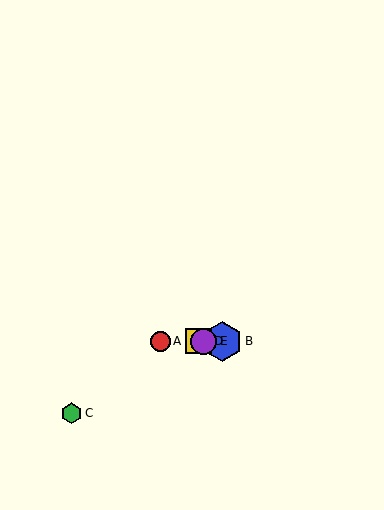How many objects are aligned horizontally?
4 objects (A, B, D, E) are aligned horizontally.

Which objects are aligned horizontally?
Objects A, B, D, E are aligned horizontally.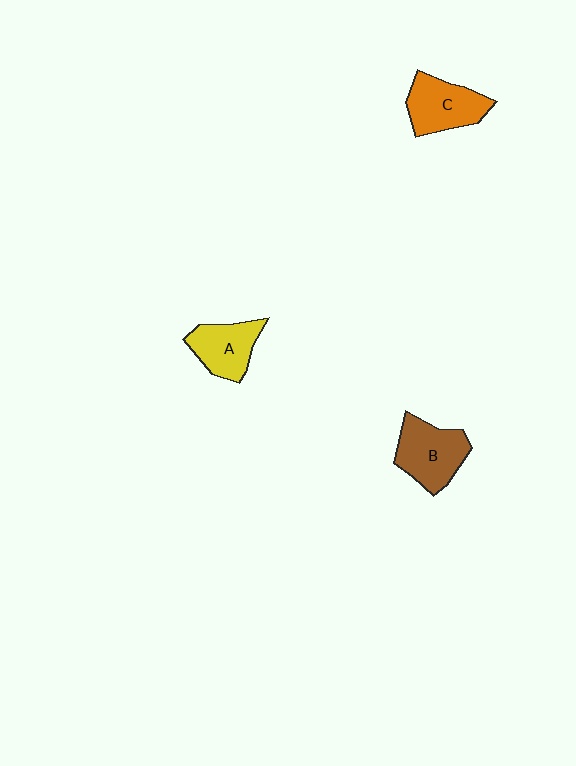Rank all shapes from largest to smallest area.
From largest to smallest: B (brown), C (orange), A (yellow).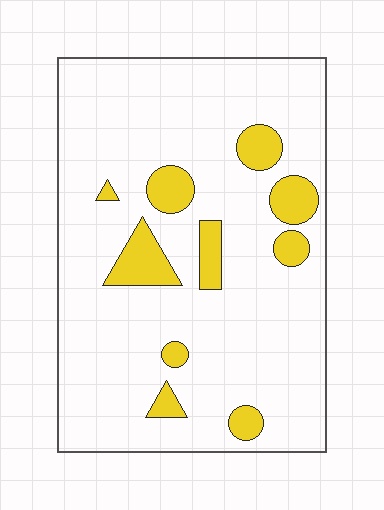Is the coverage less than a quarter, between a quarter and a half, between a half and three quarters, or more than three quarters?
Less than a quarter.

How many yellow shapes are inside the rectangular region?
10.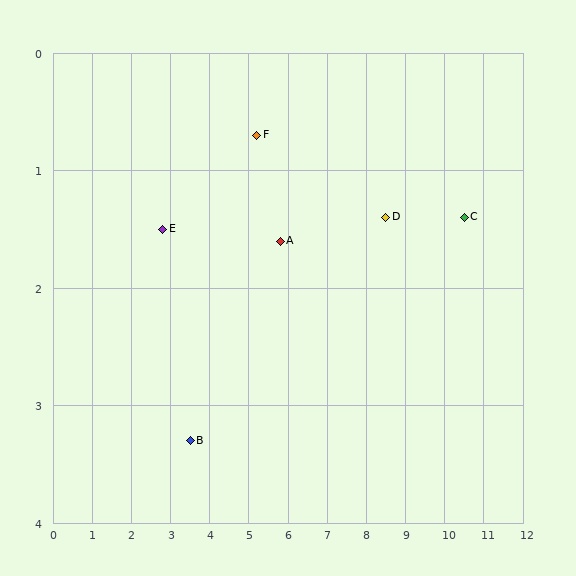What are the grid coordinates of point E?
Point E is at approximately (2.8, 1.5).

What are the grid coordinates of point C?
Point C is at approximately (10.5, 1.4).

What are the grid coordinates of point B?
Point B is at approximately (3.5, 3.3).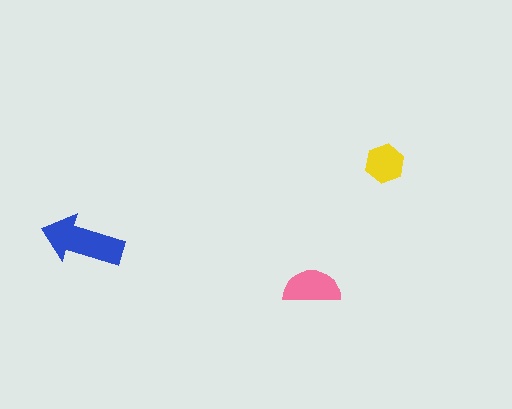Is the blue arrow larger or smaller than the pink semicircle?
Larger.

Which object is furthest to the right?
The yellow hexagon is rightmost.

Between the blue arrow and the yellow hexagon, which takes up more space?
The blue arrow.